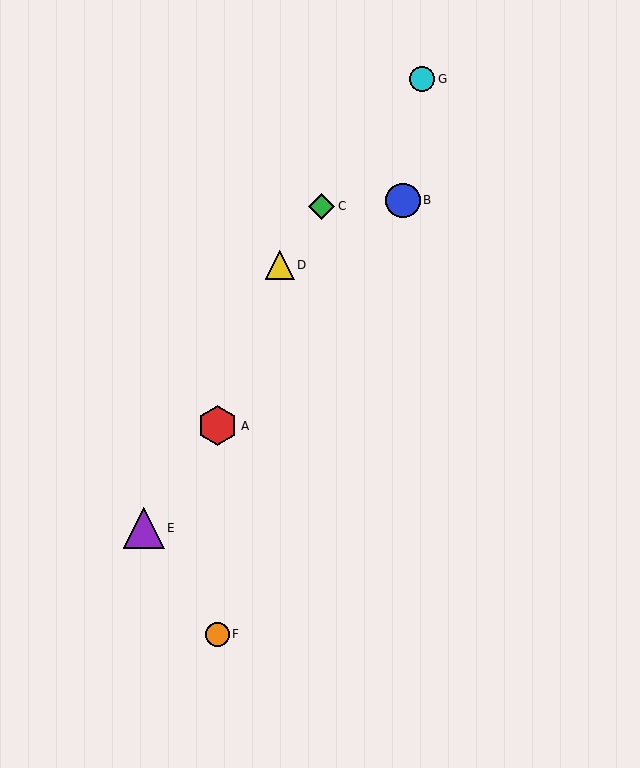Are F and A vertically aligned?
Yes, both are at x≈218.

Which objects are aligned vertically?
Objects A, F are aligned vertically.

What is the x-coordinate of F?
Object F is at x≈218.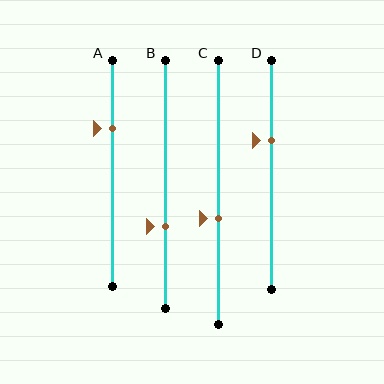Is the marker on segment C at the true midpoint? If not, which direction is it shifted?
No, the marker on segment C is shifted downward by about 10% of the segment length.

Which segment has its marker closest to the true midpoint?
Segment C has its marker closest to the true midpoint.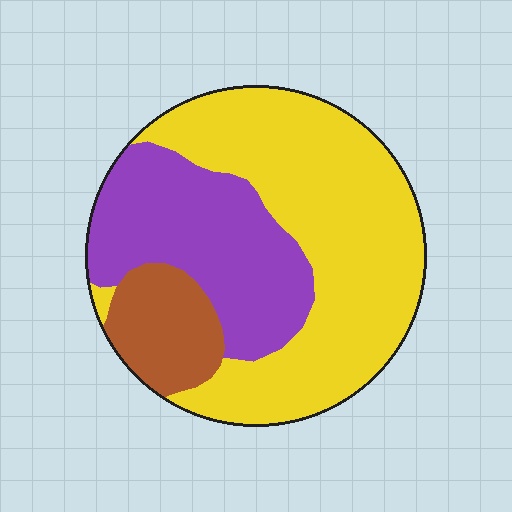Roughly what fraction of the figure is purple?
Purple takes up about one third (1/3) of the figure.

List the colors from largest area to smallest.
From largest to smallest: yellow, purple, brown.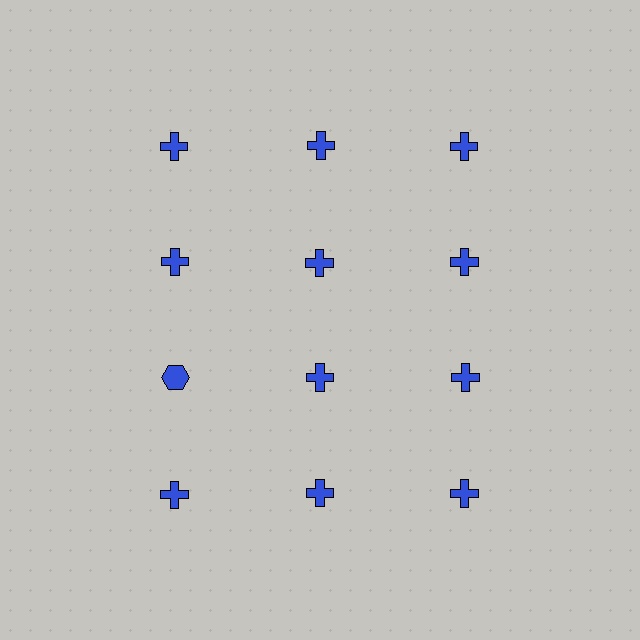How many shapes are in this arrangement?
There are 12 shapes arranged in a grid pattern.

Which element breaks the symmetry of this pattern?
The blue hexagon in the third row, leftmost column breaks the symmetry. All other shapes are blue crosses.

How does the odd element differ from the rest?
It has a different shape: hexagon instead of cross.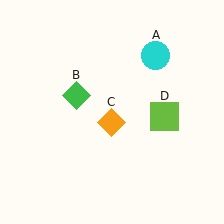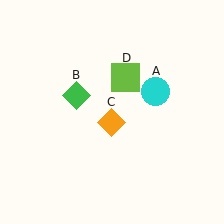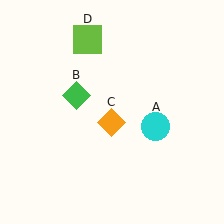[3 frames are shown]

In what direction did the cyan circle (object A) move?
The cyan circle (object A) moved down.